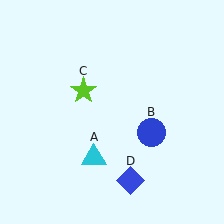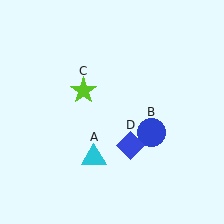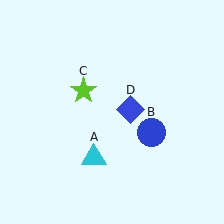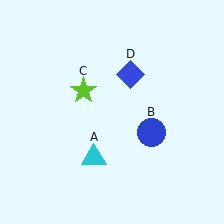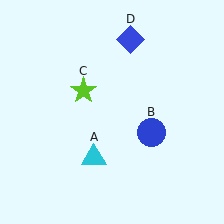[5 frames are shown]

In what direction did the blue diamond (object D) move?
The blue diamond (object D) moved up.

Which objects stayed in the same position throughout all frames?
Cyan triangle (object A) and blue circle (object B) and lime star (object C) remained stationary.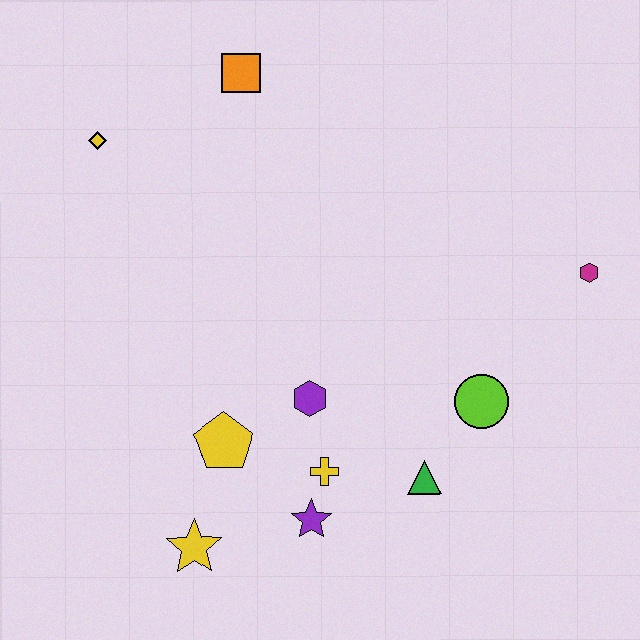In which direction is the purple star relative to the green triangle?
The purple star is to the left of the green triangle.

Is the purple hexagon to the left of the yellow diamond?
No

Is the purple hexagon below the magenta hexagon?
Yes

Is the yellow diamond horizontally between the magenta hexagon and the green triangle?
No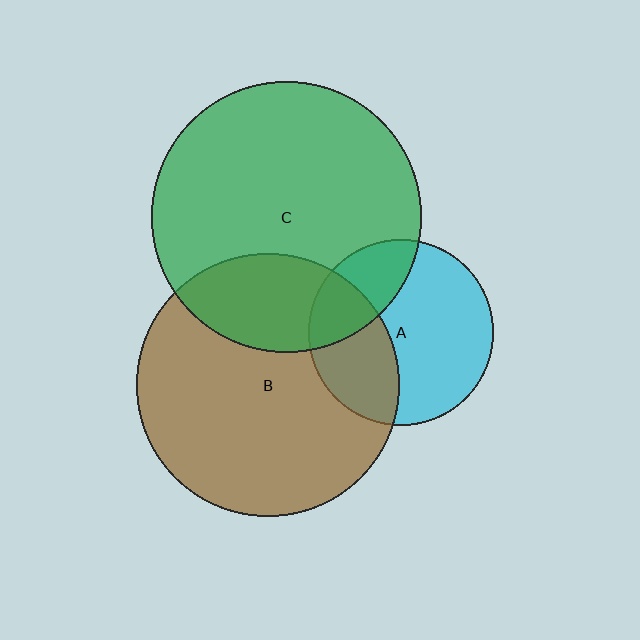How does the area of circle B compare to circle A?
Approximately 2.0 times.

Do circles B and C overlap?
Yes.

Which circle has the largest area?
Circle C (green).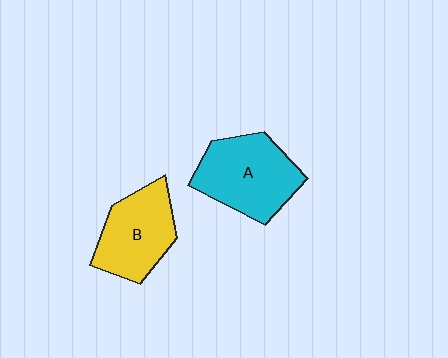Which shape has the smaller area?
Shape B (yellow).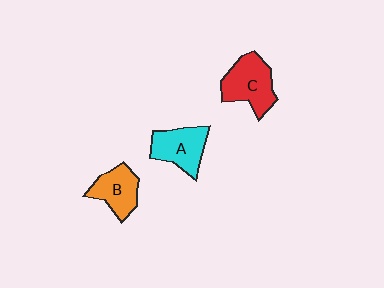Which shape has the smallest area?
Shape B (orange).